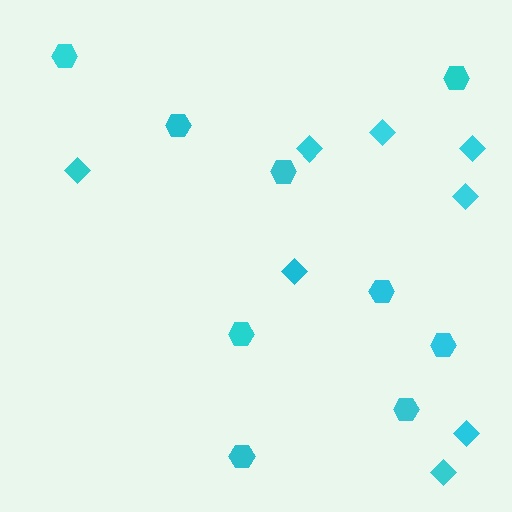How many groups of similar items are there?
There are 2 groups: one group of diamonds (8) and one group of hexagons (9).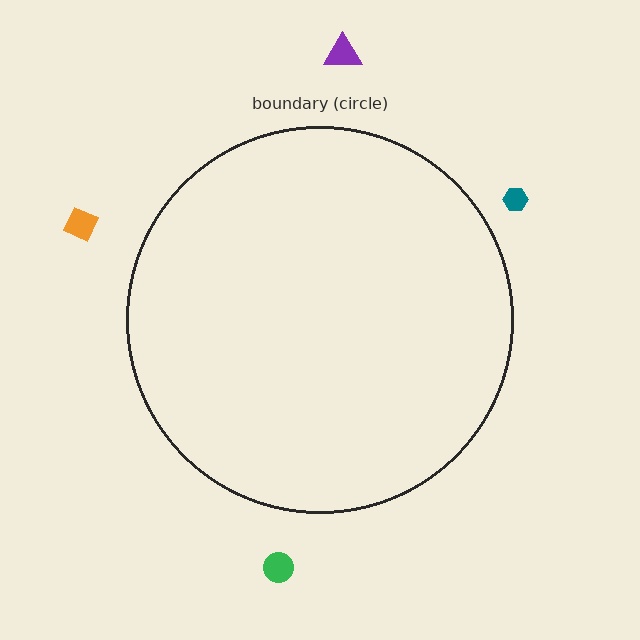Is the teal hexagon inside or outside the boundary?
Outside.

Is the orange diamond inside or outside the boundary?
Outside.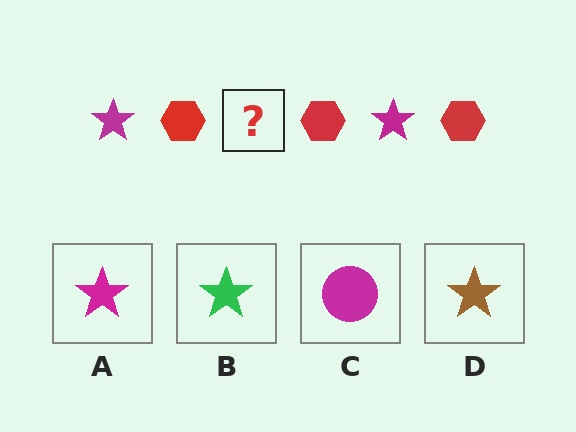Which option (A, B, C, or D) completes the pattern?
A.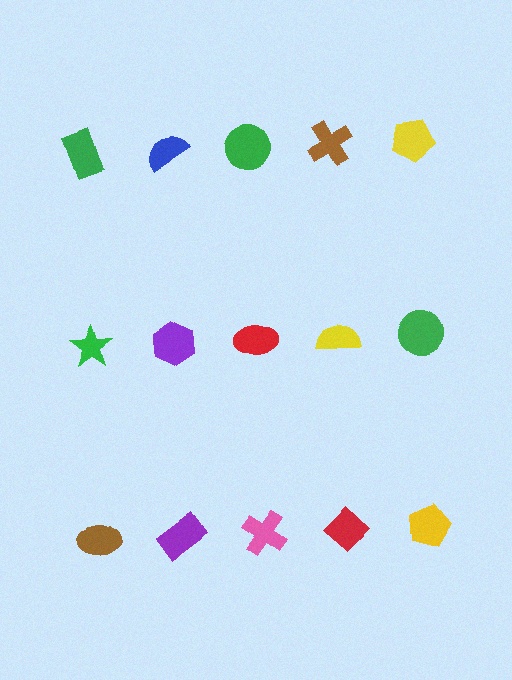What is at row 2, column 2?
A purple hexagon.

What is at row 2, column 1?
A green star.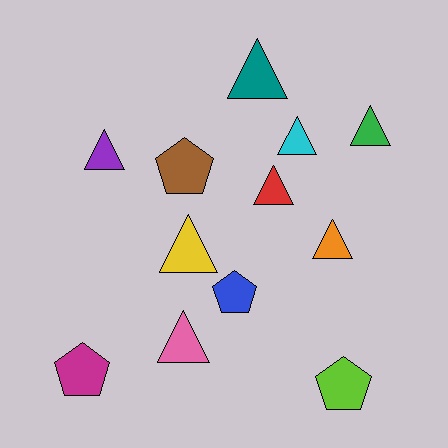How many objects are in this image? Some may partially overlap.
There are 12 objects.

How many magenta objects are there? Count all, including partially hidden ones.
There is 1 magenta object.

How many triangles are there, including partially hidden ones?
There are 8 triangles.